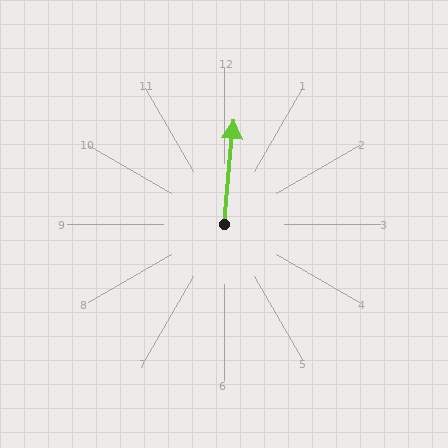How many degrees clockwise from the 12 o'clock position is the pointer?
Approximately 5 degrees.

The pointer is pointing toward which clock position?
Roughly 12 o'clock.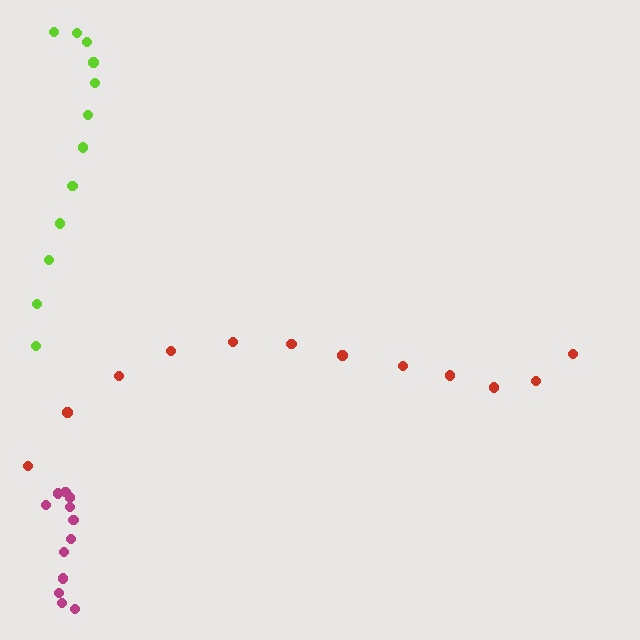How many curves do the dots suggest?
There are 3 distinct paths.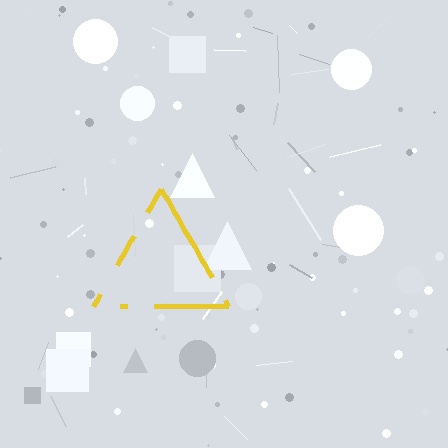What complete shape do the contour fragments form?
The contour fragments form a triangle.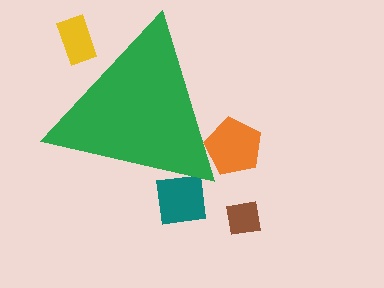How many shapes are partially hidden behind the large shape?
3 shapes are partially hidden.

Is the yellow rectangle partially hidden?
Yes, the yellow rectangle is partially hidden behind the green triangle.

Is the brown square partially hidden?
No, the brown square is fully visible.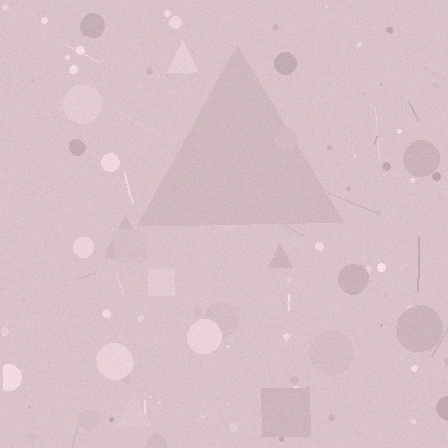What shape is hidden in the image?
A triangle is hidden in the image.